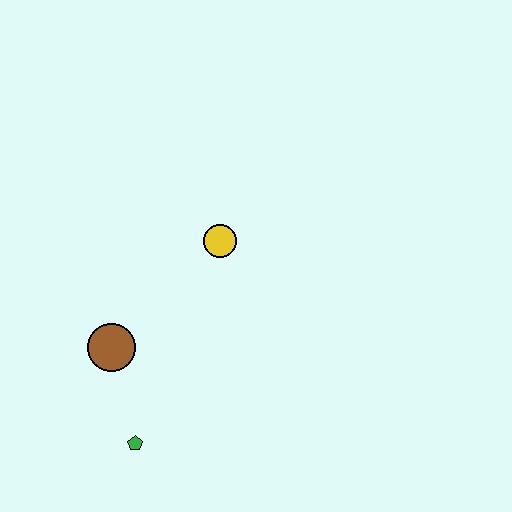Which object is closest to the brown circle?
The green pentagon is closest to the brown circle.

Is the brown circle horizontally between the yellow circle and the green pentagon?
No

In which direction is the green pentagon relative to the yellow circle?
The green pentagon is below the yellow circle.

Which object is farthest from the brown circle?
The yellow circle is farthest from the brown circle.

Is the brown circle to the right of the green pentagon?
No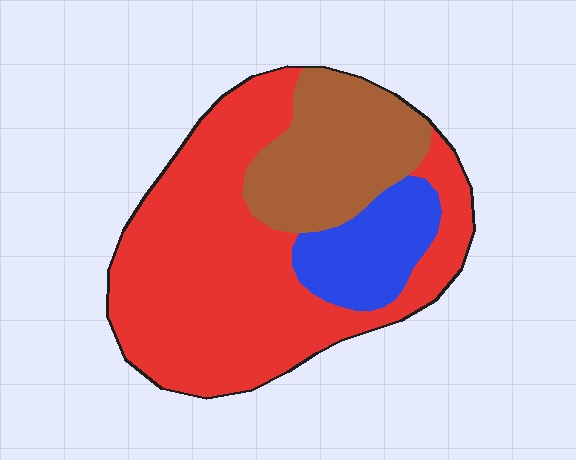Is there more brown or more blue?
Brown.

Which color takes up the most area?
Red, at roughly 60%.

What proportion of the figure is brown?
Brown covers 24% of the figure.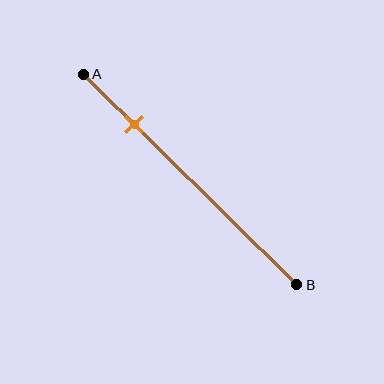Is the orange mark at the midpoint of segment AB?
No, the mark is at about 25% from A, not at the 50% midpoint.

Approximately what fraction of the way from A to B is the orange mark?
The orange mark is approximately 25% of the way from A to B.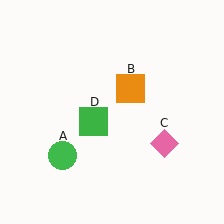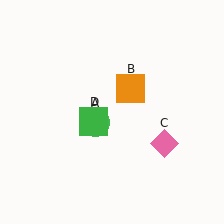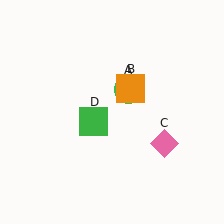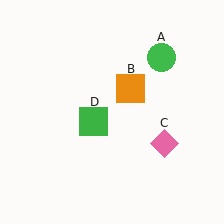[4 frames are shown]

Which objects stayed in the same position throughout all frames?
Orange square (object B) and pink diamond (object C) and green square (object D) remained stationary.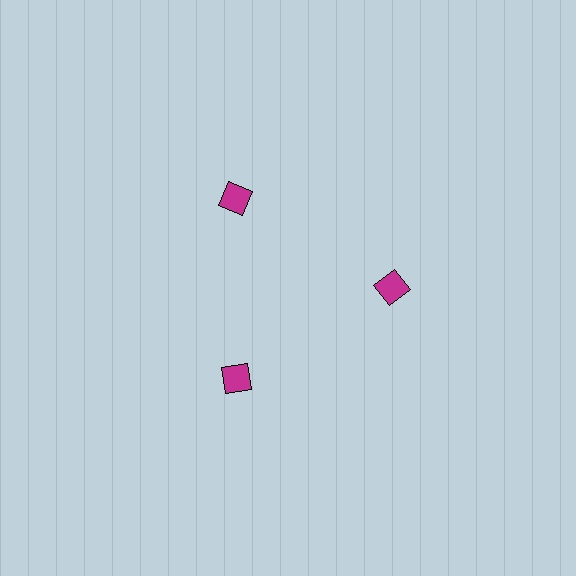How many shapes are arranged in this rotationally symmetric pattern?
There are 3 shapes, arranged in 3 groups of 1.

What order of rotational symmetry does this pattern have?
This pattern has 3-fold rotational symmetry.